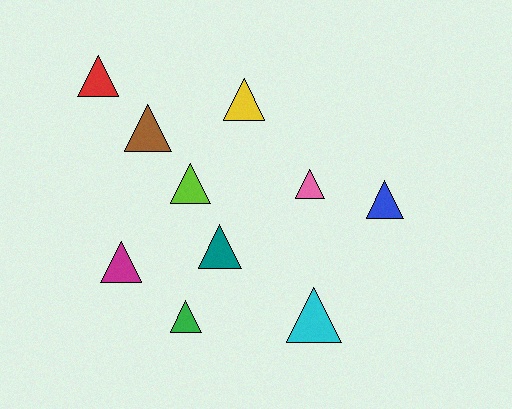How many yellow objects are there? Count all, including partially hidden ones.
There is 1 yellow object.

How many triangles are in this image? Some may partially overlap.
There are 10 triangles.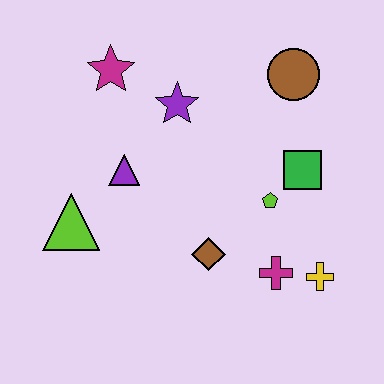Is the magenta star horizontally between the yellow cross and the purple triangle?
No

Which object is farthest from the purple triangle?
The yellow cross is farthest from the purple triangle.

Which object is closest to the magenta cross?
The yellow cross is closest to the magenta cross.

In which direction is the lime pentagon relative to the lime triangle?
The lime pentagon is to the right of the lime triangle.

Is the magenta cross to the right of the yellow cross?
No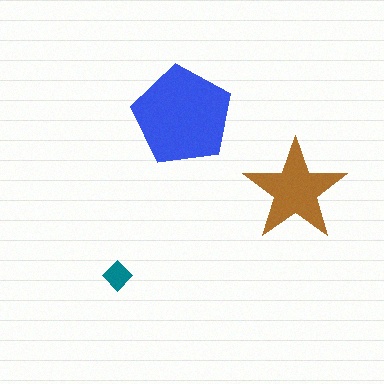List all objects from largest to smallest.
The blue pentagon, the brown star, the teal diamond.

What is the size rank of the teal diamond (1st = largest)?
3rd.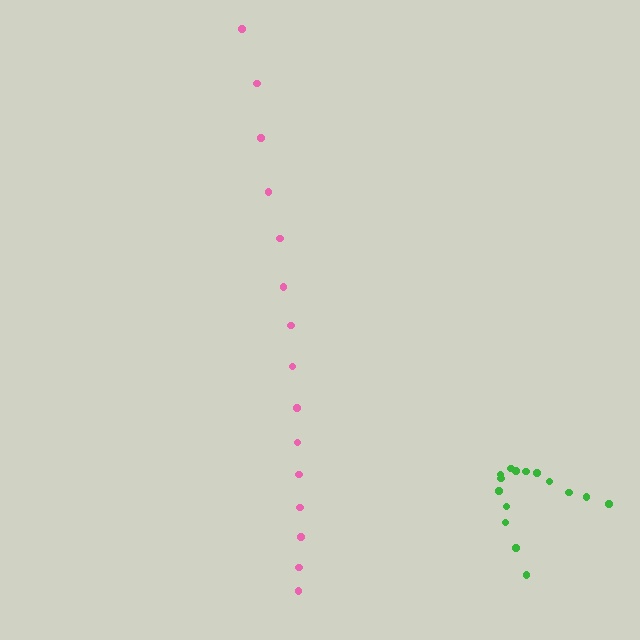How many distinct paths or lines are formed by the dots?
There are 2 distinct paths.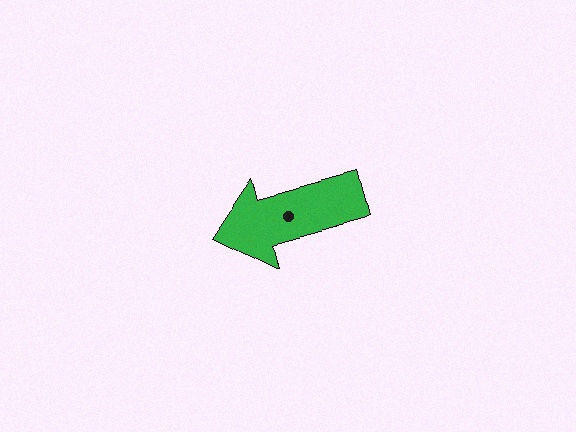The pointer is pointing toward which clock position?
Roughly 8 o'clock.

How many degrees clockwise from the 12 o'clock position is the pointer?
Approximately 255 degrees.